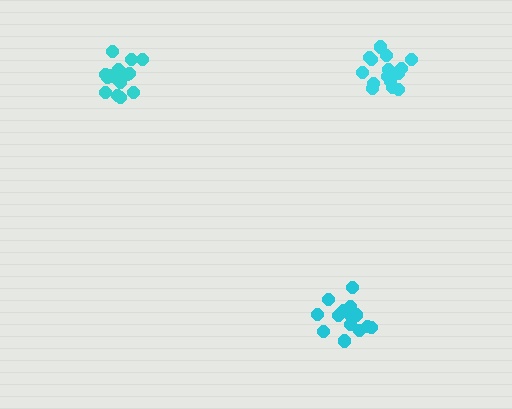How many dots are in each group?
Group 1: 15 dots, Group 2: 14 dots, Group 3: 15 dots (44 total).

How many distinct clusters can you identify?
There are 3 distinct clusters.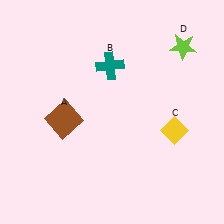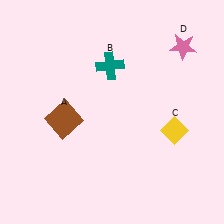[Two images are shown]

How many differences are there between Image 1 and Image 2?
There is 1 difference between the two images.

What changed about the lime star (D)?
In Image 1, D is lime. In Image 2, it changed to pink.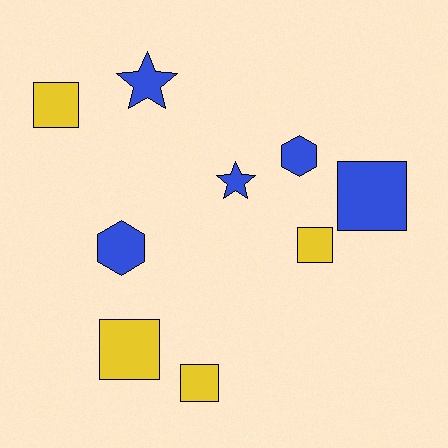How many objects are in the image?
There are 9 objects.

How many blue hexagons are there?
There are 2 blue hexagons.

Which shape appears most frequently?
Square, with 5 objects.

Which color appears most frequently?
Blue, with 5 objects.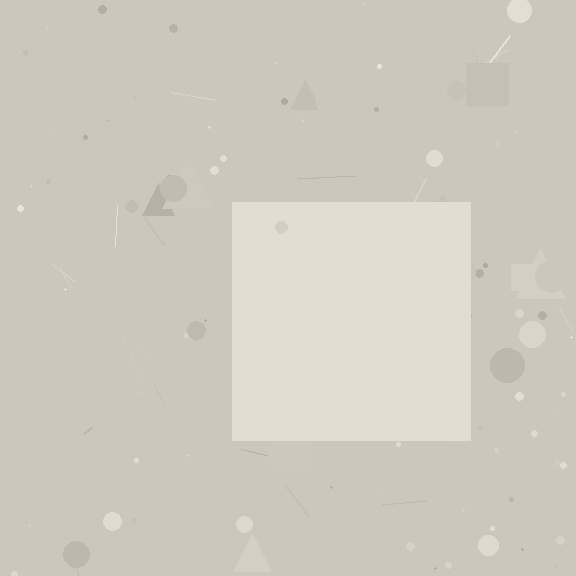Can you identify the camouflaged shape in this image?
The camouflaged shape is a square.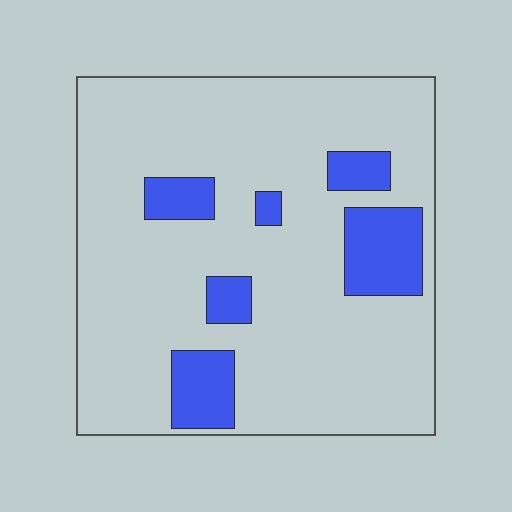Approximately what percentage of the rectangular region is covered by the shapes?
Approximately 15%.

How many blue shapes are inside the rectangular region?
6.